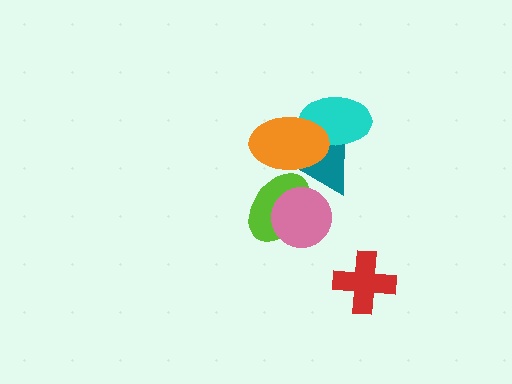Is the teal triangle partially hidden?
Yes, it is partially covered by another shape.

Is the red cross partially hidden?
No, no other shape covers it.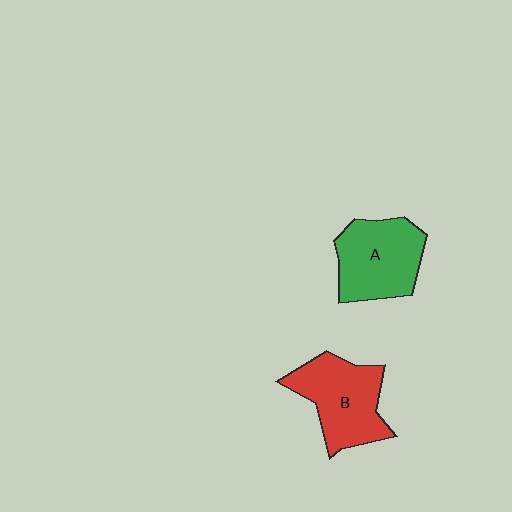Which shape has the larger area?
Shape B (red).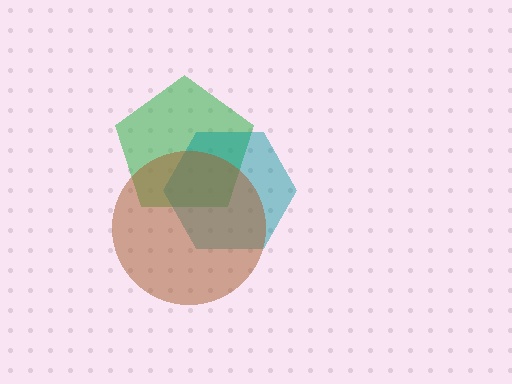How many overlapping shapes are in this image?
There are 3 overlapping shapes in the image.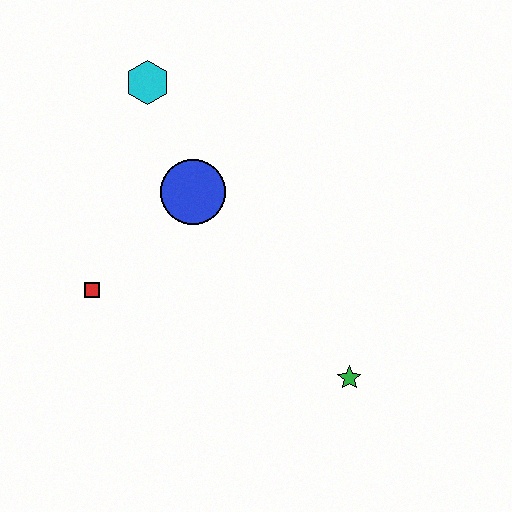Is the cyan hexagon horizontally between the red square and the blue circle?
Yes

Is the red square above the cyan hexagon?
No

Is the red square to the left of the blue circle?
Yes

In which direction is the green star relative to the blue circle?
The green star is below the blue circle.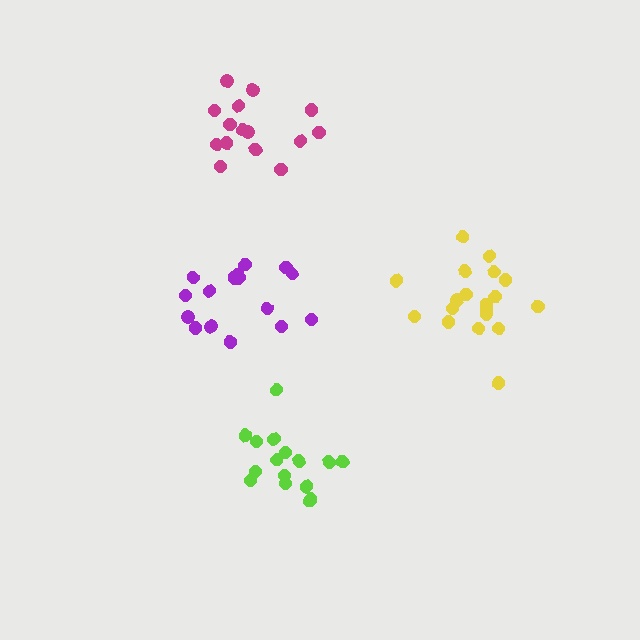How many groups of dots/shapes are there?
There are 4 groups.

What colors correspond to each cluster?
The clusters are colored: yellow, magenta, lime, purple.